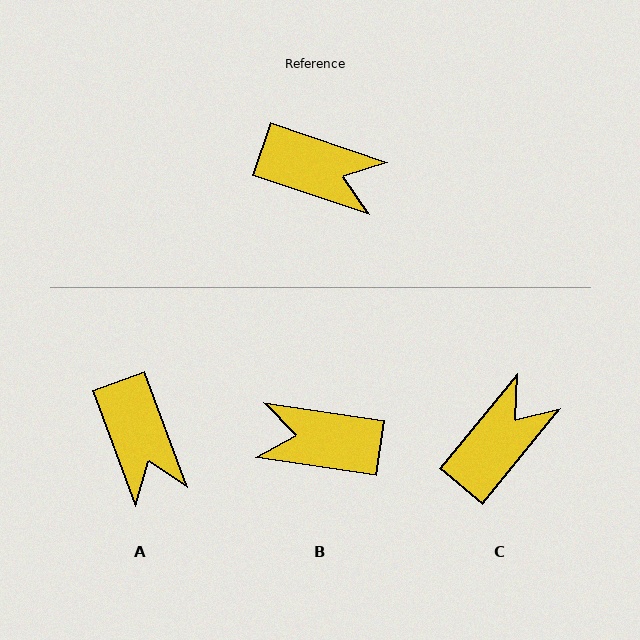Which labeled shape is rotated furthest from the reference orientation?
B, about 170 degrees away.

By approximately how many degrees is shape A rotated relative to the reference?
Approximately 51 degrees clockwise.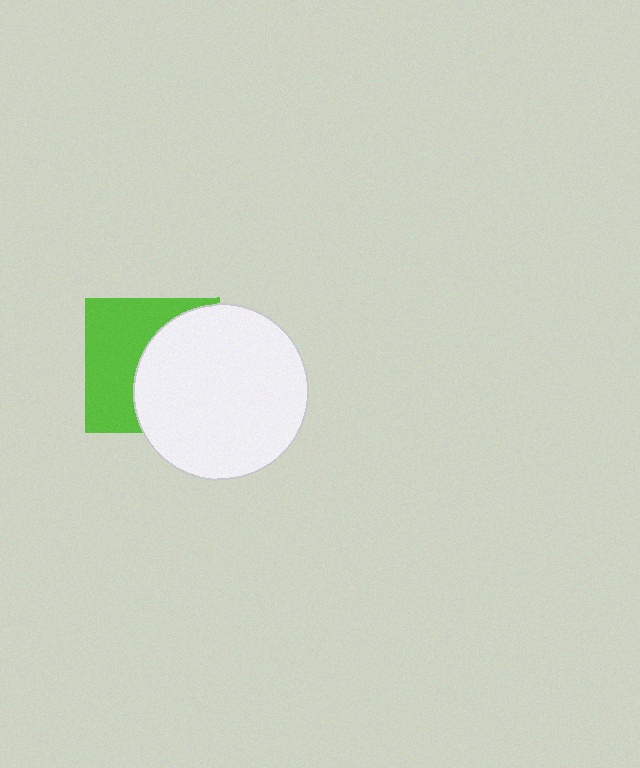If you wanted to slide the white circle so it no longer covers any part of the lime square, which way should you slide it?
Slide it right — that is the most direct way to separate the two shapes.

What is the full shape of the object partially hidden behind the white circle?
The partially hidden object is a lime square.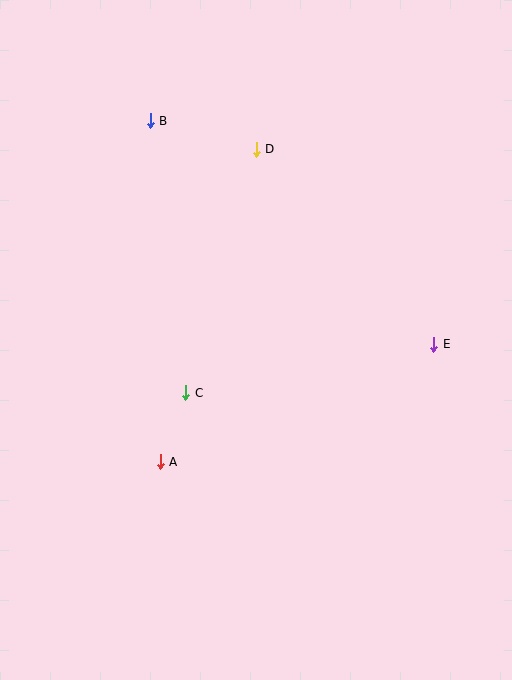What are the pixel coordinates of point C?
Point C is at (186, 393).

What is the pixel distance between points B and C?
The distance between B and C is 274 pixels.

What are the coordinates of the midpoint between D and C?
The midpoint between D and C is at (221, 271).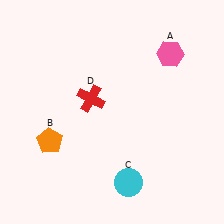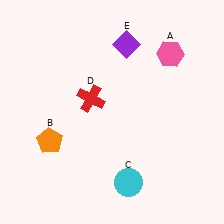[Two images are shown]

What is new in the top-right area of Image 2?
A purple diamond (E) was added in the top-right area of Image 2.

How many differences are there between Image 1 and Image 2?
There is 1 difference between the two images.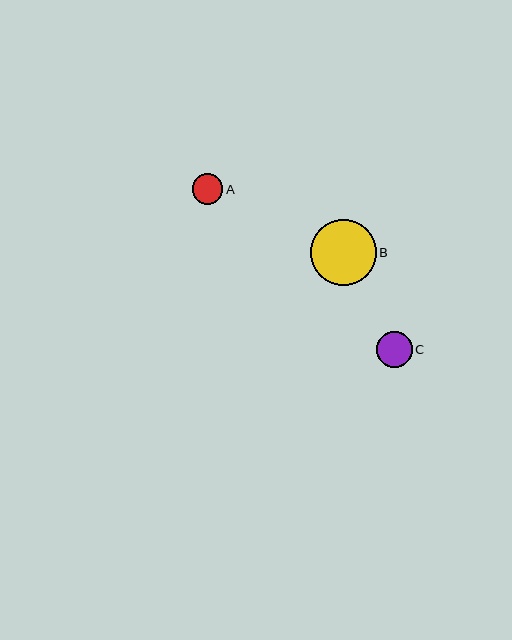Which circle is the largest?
Circle B is the largest with a size of approximately 65 pixels.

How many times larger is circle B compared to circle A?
Circle B is approximately 2.1 times the size of circle A.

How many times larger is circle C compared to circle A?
Circle C is approximately 1.1 times the size of circle A.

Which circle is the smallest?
Circle A is the smallest with a size of approximately 31 pixels.